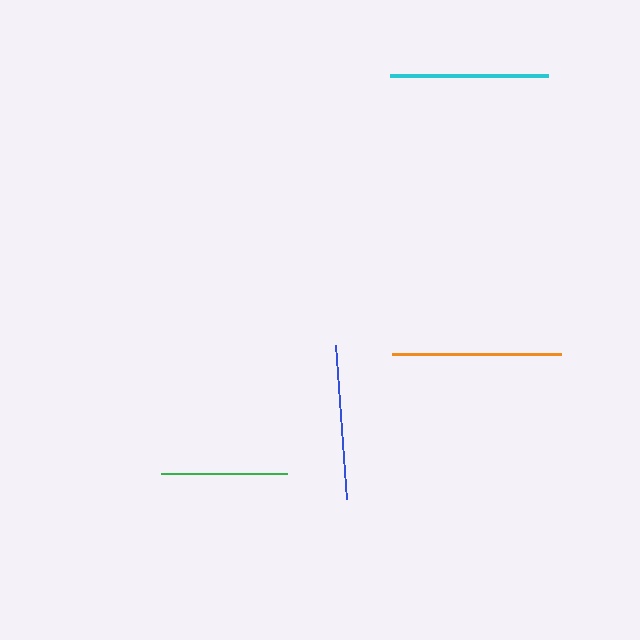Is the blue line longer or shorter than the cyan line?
The cyan line is longer than the blue line.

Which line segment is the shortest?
The green line is the shortest at approximately 126 pixels.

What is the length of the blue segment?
The blue segment is approximately 154 pixels long.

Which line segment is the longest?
The orange line is the longest at approximately 169 pixels.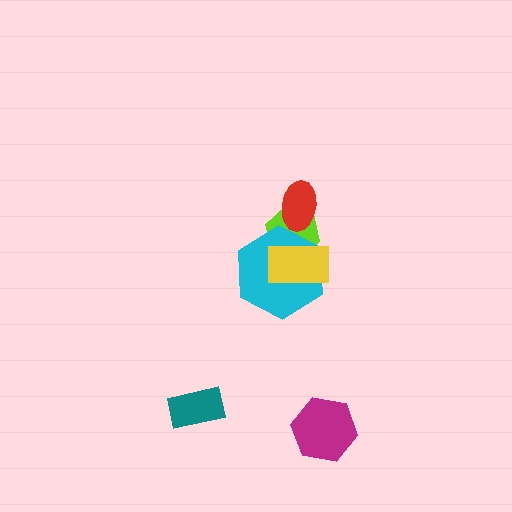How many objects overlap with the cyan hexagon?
2 objects overlap with the cyan hexagon.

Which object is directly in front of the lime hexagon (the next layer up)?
The red ellipse is directly in front of the lime hexagon.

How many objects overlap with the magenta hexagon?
0 objects overlap with the magenta hexagon.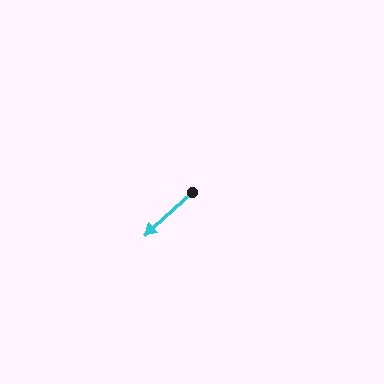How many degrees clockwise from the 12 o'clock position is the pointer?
Approximately 228 degrees.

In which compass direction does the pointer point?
Southwest.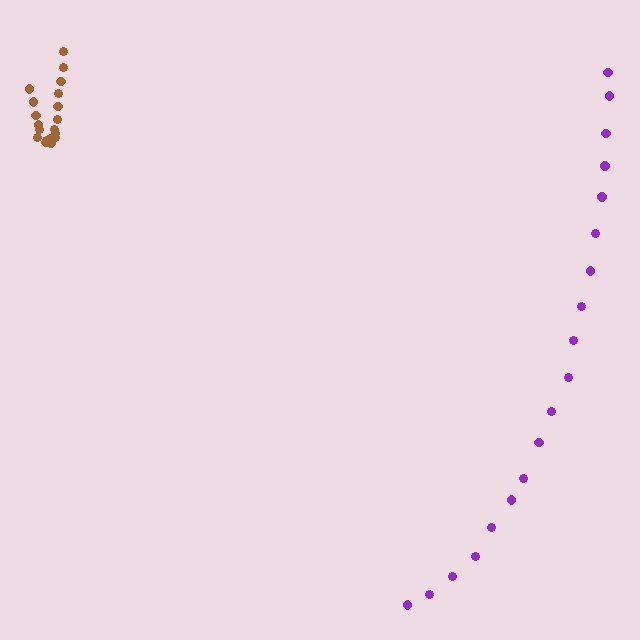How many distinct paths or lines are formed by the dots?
There are 2 distinct paths.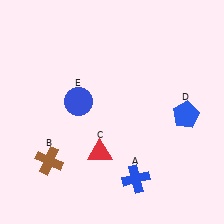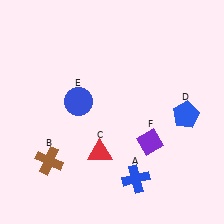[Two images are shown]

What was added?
A purple diamond (F) was added in Image 2.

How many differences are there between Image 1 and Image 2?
There is 1 difference between the two images.